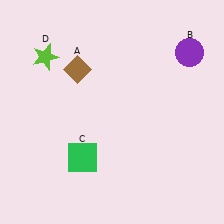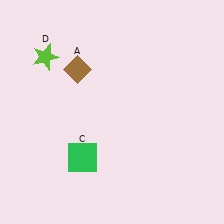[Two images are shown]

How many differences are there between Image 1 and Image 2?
There is 1 difference between the two images.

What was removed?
The purple circle (B) was removed in Image 2.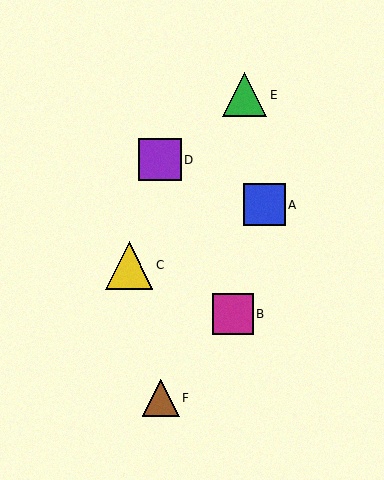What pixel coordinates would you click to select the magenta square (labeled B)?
Click at (233, 314) to select the magenta square B.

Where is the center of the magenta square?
The center of the magenta square is at (233, 314).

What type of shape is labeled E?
Shape E is a green triangle.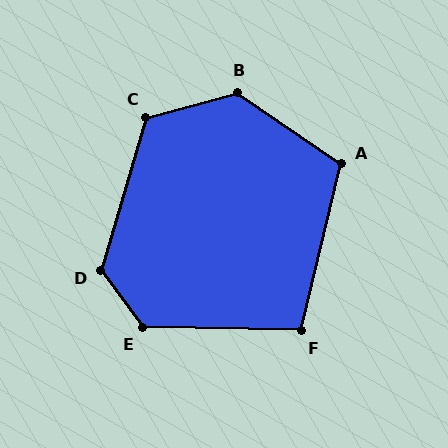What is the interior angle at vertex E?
Approximately 127 degrees (obtuse).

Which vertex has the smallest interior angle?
F, at approximately 102 degrees.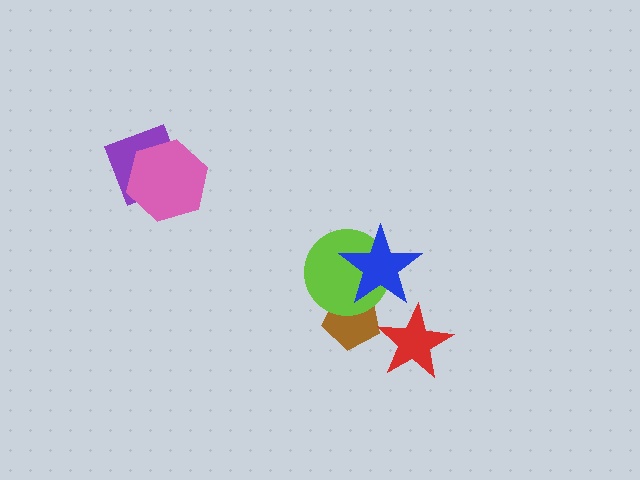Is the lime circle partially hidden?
Yes, it is partially covered by another shape.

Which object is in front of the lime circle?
The blue star is in front of the lime circle.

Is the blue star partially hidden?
No, no other shape covers it.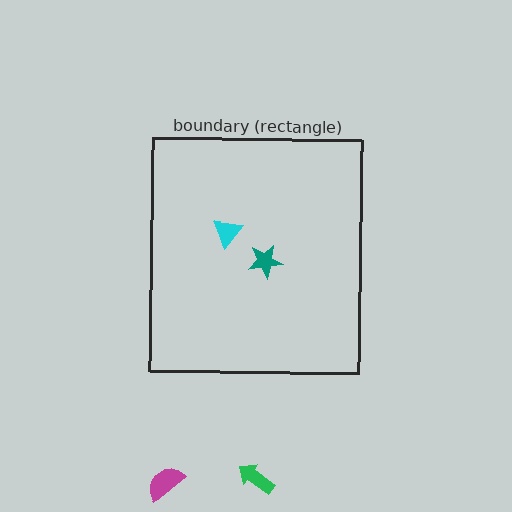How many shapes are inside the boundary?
2 inside, 2 outside.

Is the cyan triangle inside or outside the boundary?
Inside.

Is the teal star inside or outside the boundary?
Inside.